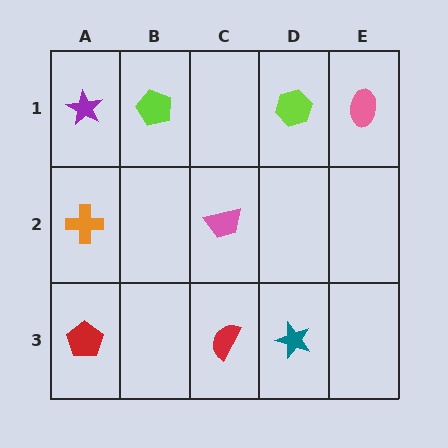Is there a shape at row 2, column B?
No, that cell is empty.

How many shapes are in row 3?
3 shapes.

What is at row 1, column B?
A lime pentagon.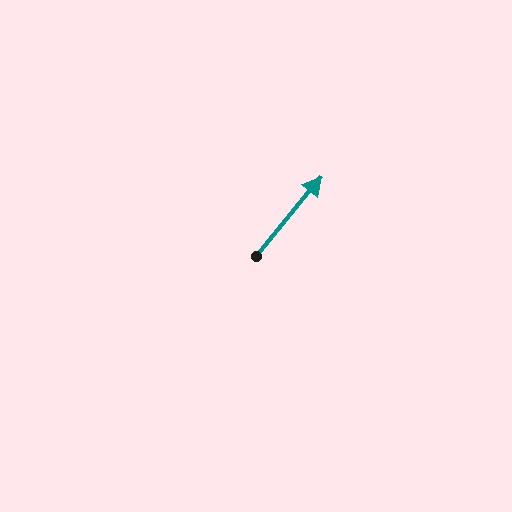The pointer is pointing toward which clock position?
Roughly 1 o'clock.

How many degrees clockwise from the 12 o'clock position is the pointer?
Approximately 39 degrees.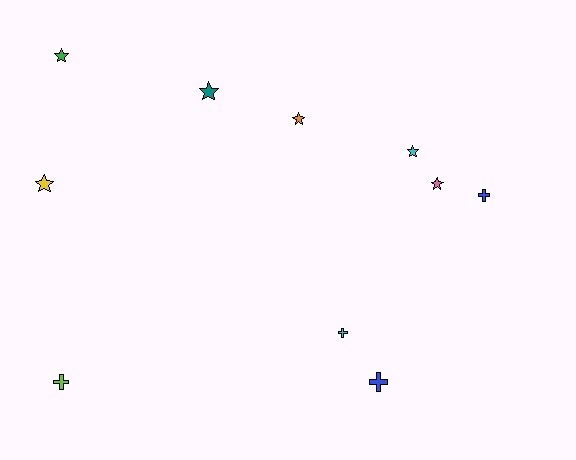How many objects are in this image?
There are 10 objects.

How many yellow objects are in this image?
There is 1 yellow object.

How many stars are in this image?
There are 6 stars.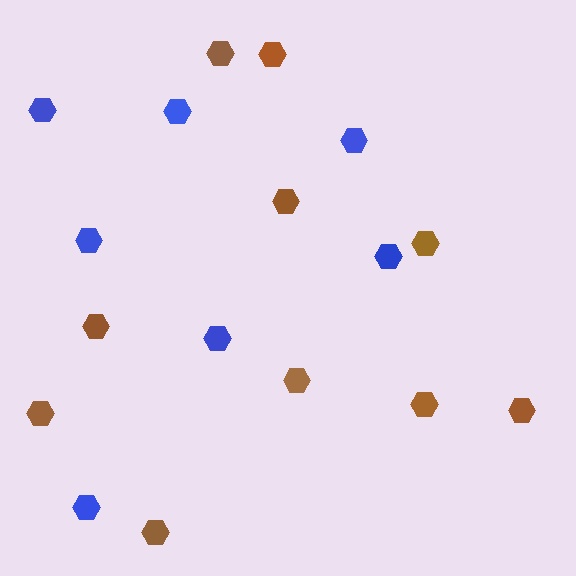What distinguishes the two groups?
There are 2 groups: one group of blue hexagons (7) and one group of brown hexagons (10).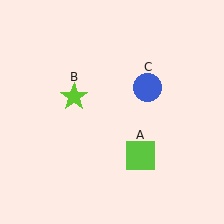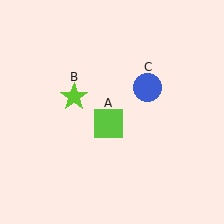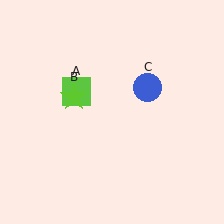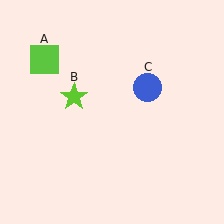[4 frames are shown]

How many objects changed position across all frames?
1 object changed position: lime square (object A).